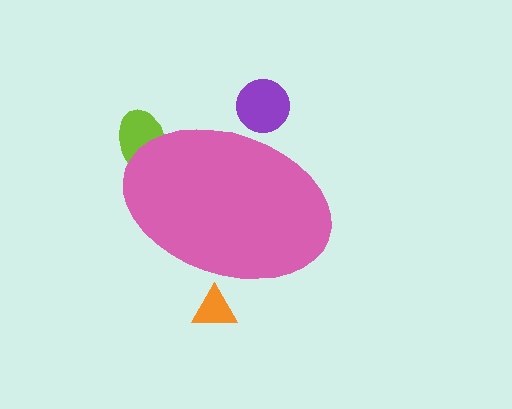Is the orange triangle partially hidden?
Yes, the orange triangle is partially hidden behind the pink ellipse.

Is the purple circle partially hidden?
Yes, the purple circle is partially hidden behind the pink ellipse.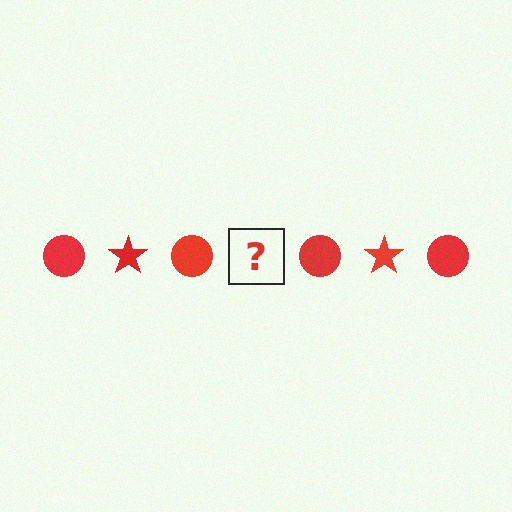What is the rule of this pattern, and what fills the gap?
The rule is that the pattern cycles through circle, star shapes in red. The gap should be filled with a red star.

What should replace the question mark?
The question mark should be replaced with a red star.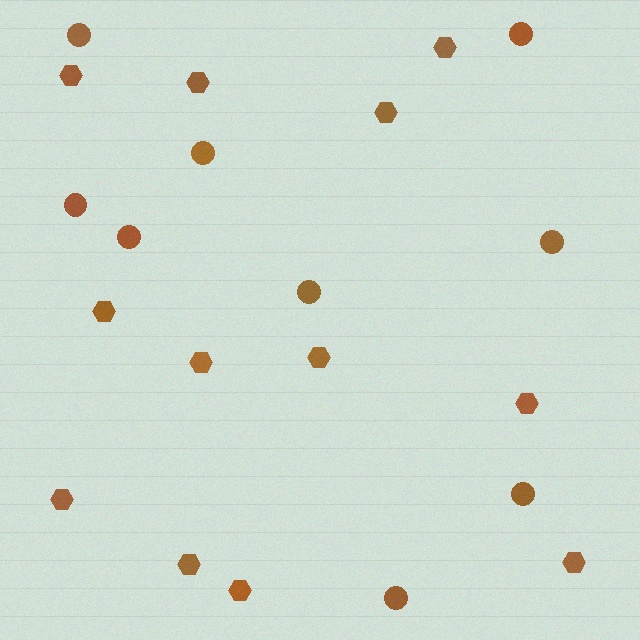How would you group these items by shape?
There are 2 groups: one group of hexagons (12) and one group of circles (9).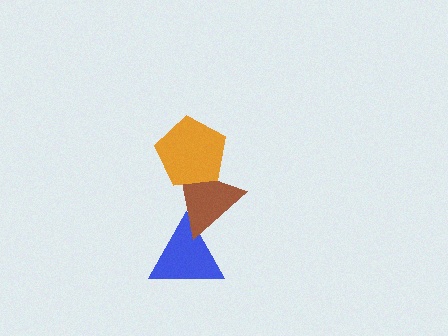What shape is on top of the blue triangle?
The brown triangle is on top of the blue triangle.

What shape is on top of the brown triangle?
The orange pentagon is on top of the brown triangle.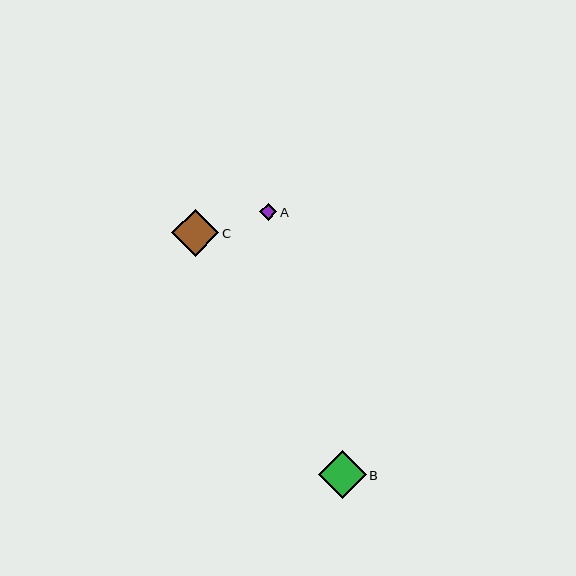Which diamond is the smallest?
Diamond A is the smallest with a size of approximately 17 pixels.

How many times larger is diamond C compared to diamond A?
Diamond C is approximately 2.8 times the size of diamond A.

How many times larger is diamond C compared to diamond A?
Diamond C is approximately 2.8 times the size of diamond A.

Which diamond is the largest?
Diamond B is the largest with a size of approximately 47 pixels.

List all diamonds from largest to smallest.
From largest to smallest: B, C, A.